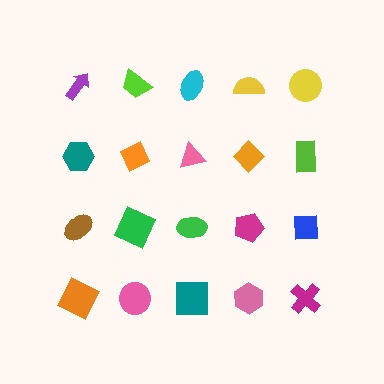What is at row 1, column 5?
A yellow circle.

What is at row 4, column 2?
A pink circle.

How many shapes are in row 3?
5 shapes.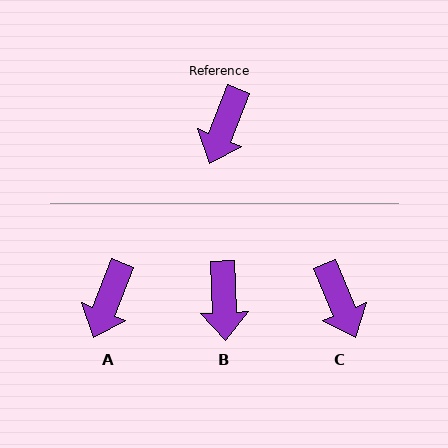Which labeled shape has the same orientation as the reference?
A.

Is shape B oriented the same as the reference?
No, it is off by about 24 degrees.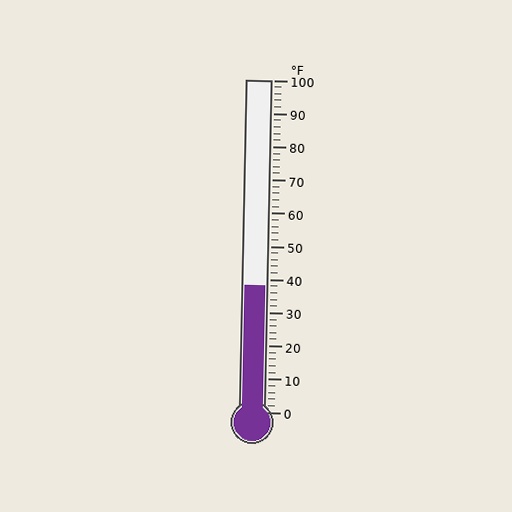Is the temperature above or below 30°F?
The temperature is above 30°F.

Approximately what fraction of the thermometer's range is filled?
The thermometer is filled to approximately 40% of its range.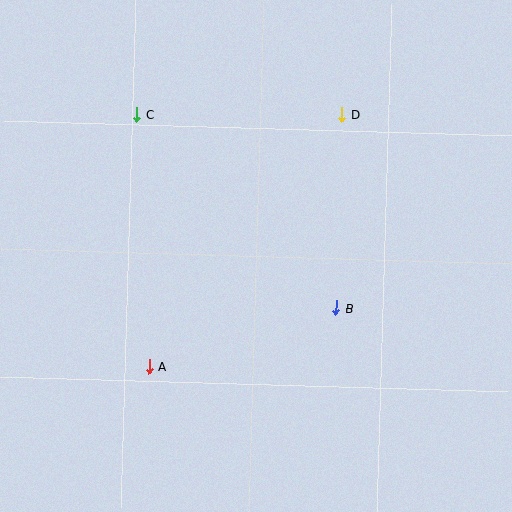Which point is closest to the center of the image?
Point B at (336, 308) is closest to the center.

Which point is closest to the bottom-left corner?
Point A is closest to the bottom-left corner.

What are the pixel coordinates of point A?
Point A is at (149, 367).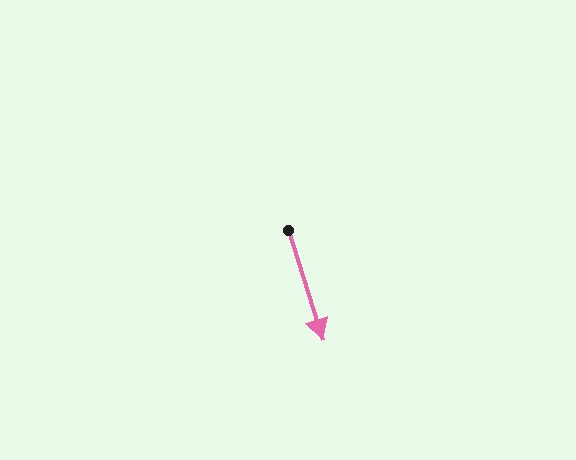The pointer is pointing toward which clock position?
Roughly 5 o'clock.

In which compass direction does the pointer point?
South.